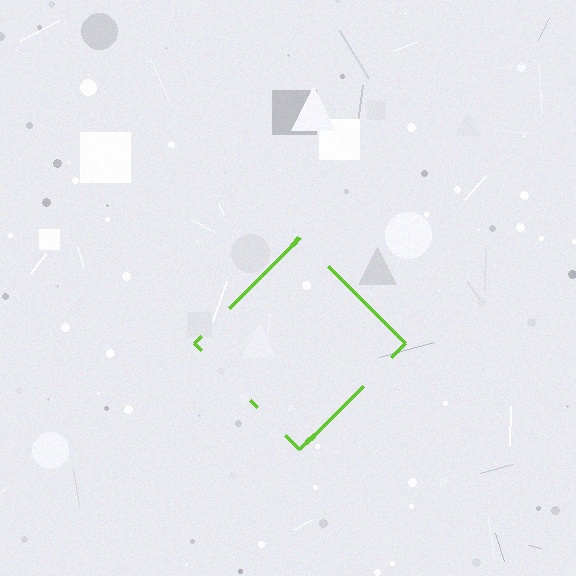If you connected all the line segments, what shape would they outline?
They would outline a diamond.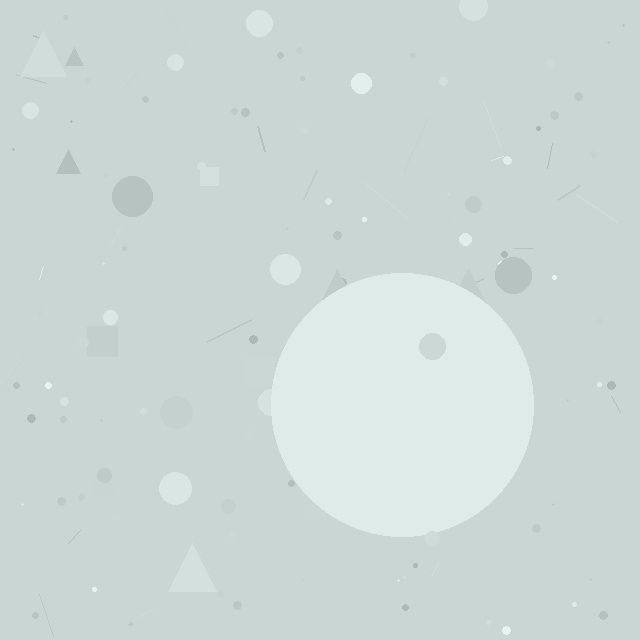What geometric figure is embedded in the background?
A circle is embedded in the background.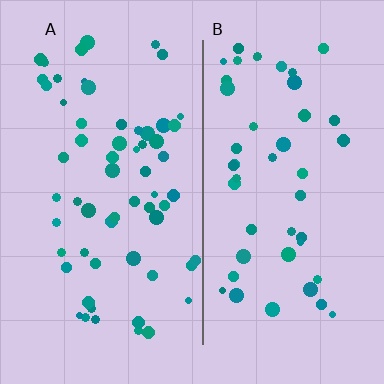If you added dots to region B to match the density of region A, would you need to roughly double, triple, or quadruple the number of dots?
Approximately double.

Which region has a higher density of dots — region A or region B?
A (the left).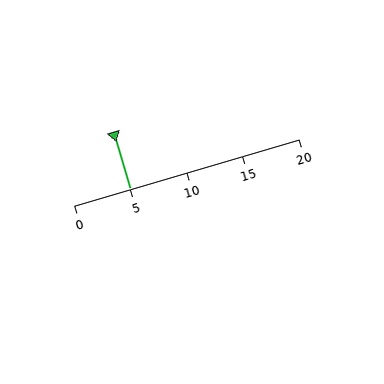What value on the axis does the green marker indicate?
The marker indicates approximately 5.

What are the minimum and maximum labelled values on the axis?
The axis runs from 0 to 20.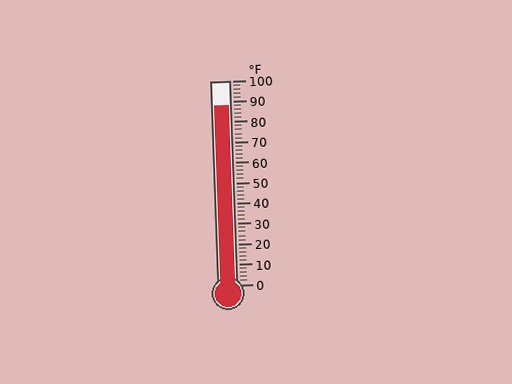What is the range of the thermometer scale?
The thermometer scale ranges from 0°F to 100°F.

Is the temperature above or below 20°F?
The temperature is above 20°F.